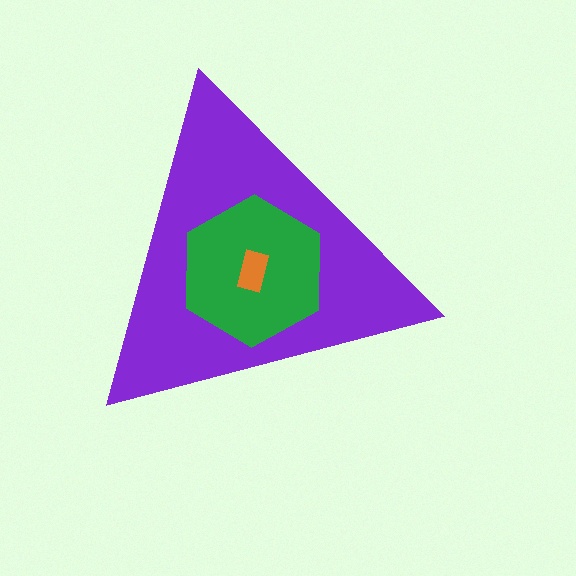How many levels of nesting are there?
3.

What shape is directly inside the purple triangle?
The green hexagon.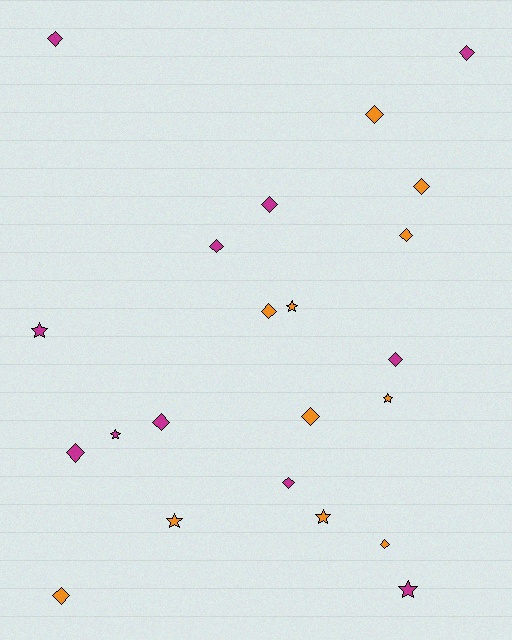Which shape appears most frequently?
Diamond, with 15 objects.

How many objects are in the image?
There are 22 objects.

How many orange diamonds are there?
There are 7 orange diamonds.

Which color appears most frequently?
Magenta, with 11 objects.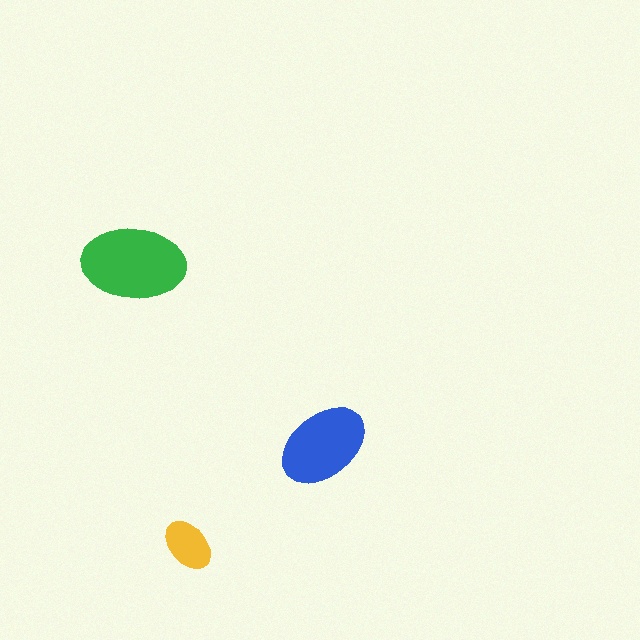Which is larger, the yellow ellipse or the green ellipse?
The green one.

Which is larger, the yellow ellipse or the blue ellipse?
The blue one.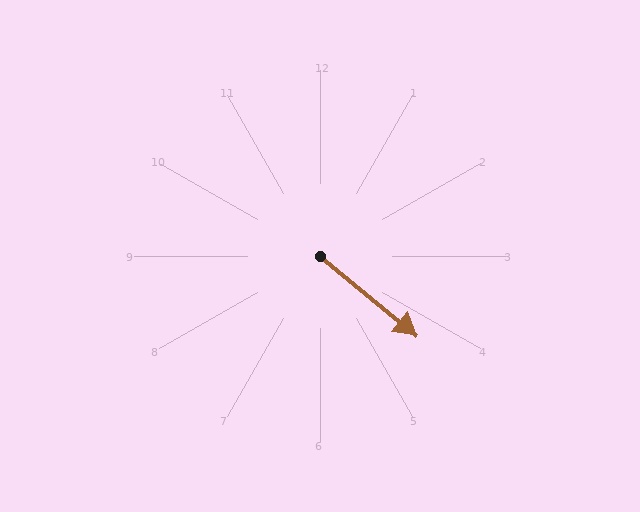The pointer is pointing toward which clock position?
Roughly 4 o'clock.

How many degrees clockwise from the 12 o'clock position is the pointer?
Approximately 130 degrees.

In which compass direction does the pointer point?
Southeast.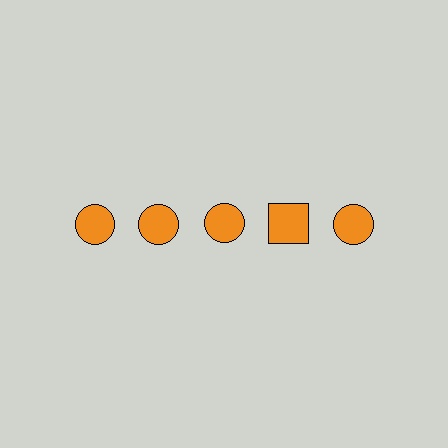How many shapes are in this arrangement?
There are 5 shapes arranged in a grid pattern.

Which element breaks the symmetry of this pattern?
The orange square in the top row, second from right column breaks the symmetry. All other shapes are orange circles.